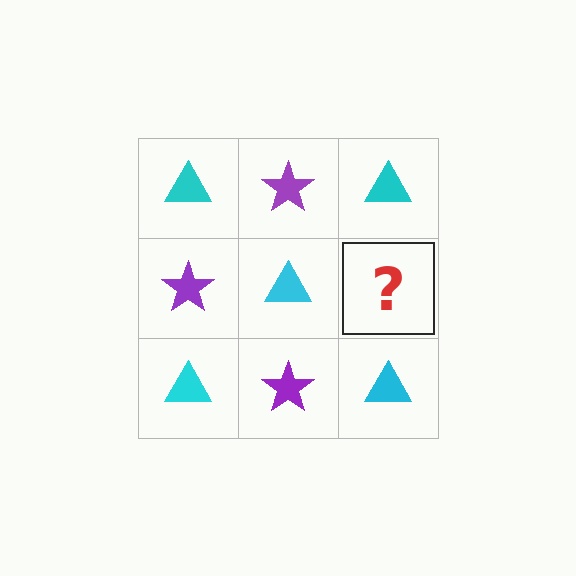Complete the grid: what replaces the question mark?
The question mark should be replaced with a purple star.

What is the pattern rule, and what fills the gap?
The rule is that it alternates cyan triangle and purple star in a checkerboard pattern. The gap should be filled with a purple star.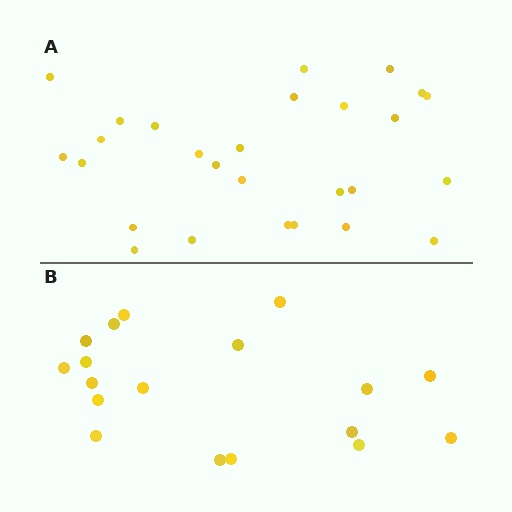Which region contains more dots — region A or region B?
Region A (the top region) has more dots.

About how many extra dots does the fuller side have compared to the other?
Region A has roughly 8 or so more dots than region B.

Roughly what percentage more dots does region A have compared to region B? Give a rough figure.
About 50% more.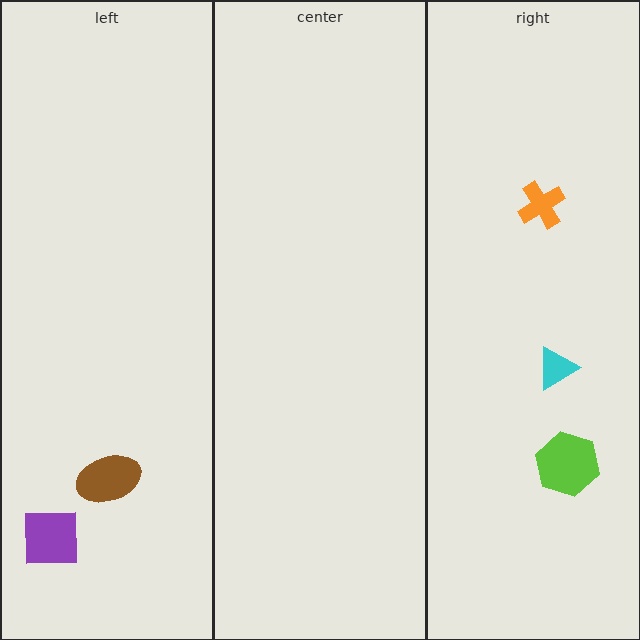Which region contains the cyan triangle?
The right region.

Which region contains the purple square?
The left region.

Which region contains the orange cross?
The right region.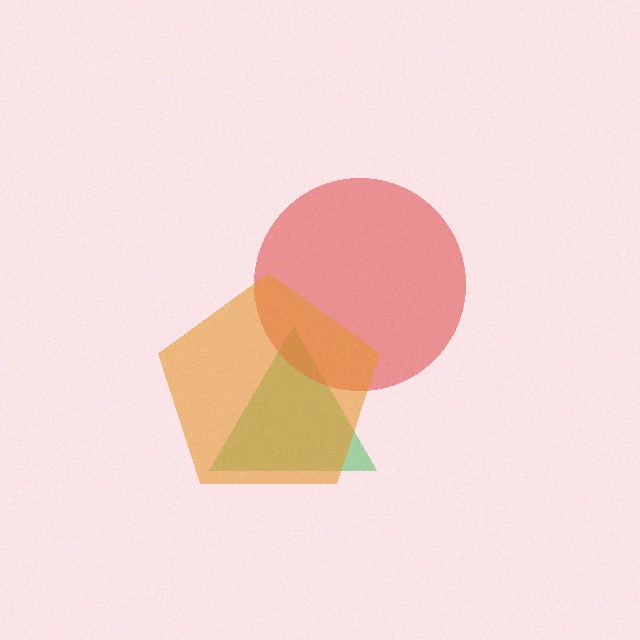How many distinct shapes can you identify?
There are 3 distinct shapes: a green triangle, a red circle, an orange pentagon.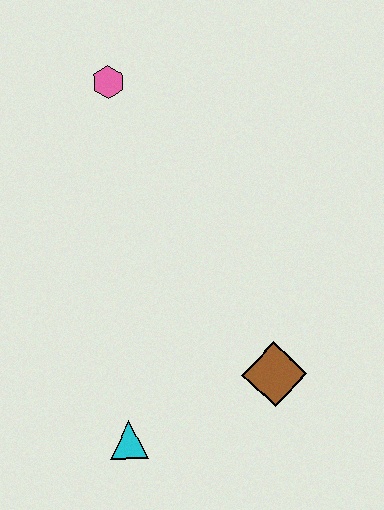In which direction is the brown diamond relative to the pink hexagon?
The brown diamond is below the pink hexagon.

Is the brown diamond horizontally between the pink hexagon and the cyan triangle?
No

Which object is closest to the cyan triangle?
The brown diamond is closest to the cyan triangle.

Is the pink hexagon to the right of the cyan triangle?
No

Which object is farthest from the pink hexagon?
The cyan triangle is farthest from the pink hexagon.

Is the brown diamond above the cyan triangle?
Yes